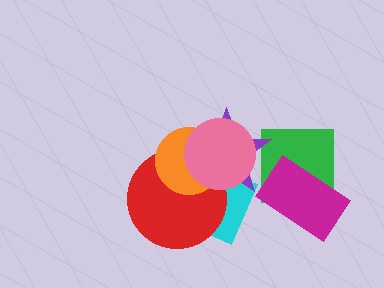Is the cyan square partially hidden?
Yes, it is partially covered by another shape.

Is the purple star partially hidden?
Yes, it is partially covered by another shape.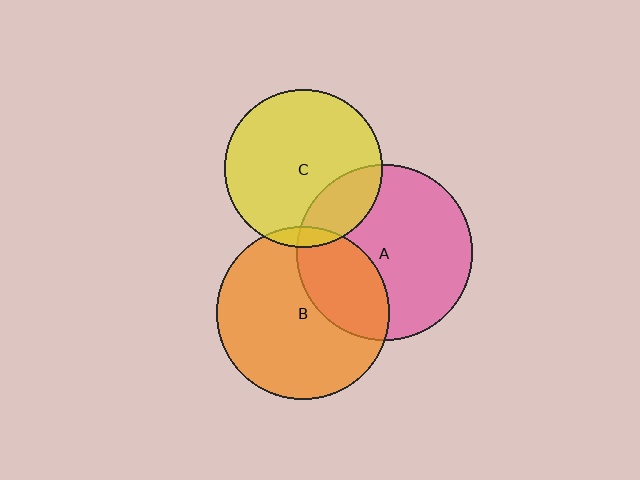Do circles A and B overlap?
Yes.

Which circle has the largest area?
Circle A (pink).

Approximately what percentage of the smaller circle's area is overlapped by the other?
Approximately 30%.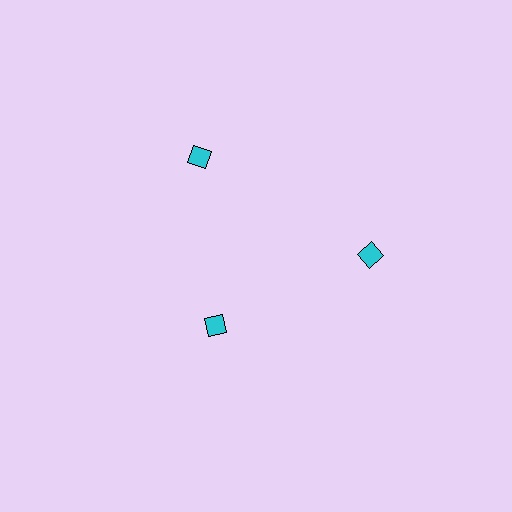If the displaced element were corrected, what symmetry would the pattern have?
It would have 3-fold rotational symmetry — the pattern would map onto itself every 120 degrees.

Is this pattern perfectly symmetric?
No. The 3 cyan diamonds are arranged in a ring, but one element near the 7 o'clock position is pulled inward toward the center, breaking the 3-fold rotational symmetry.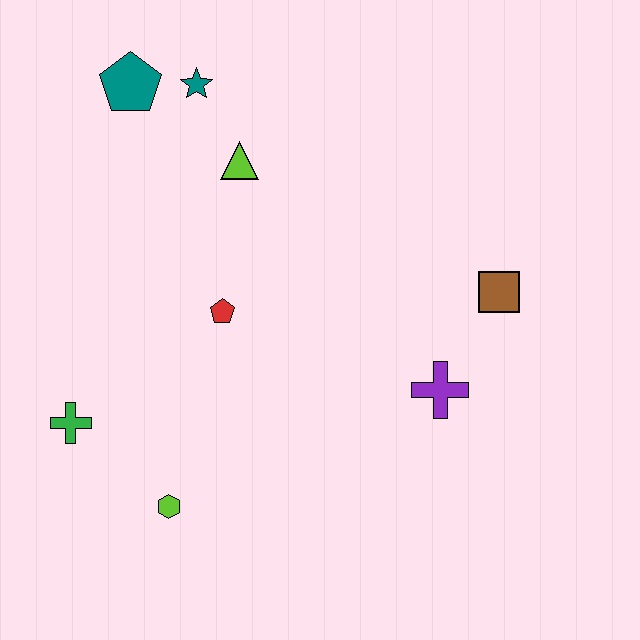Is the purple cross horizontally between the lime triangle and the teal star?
No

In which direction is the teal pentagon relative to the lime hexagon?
The teal pentagon is above the lime hexagon.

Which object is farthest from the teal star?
The lime hexagon is farthest from the teal star.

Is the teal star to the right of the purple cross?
No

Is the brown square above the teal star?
No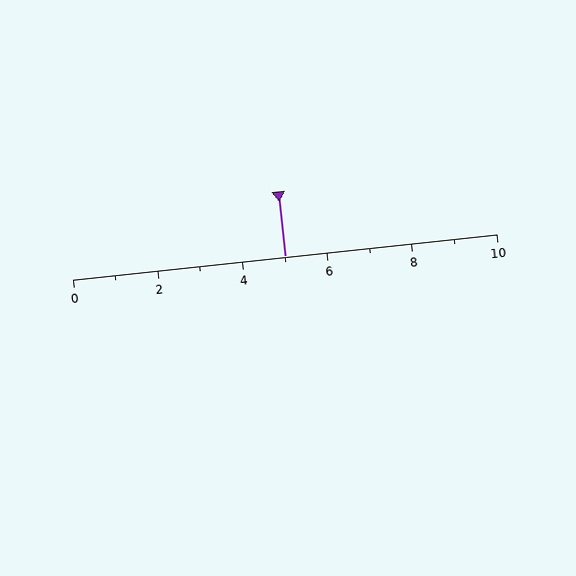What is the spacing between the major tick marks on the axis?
The major ticks are spaced 2 apart.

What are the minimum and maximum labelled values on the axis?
The axis runs from 0 to 10.